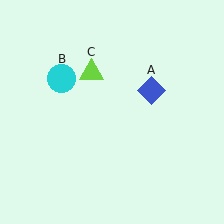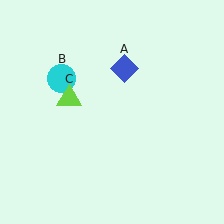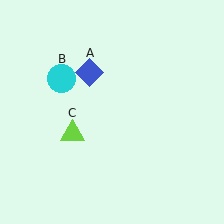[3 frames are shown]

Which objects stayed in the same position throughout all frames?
Cyan circle (object B) remained stationary.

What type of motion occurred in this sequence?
The blue diamond (object A), lime triangle (object C) rotated counterclockwise around the center of the scene.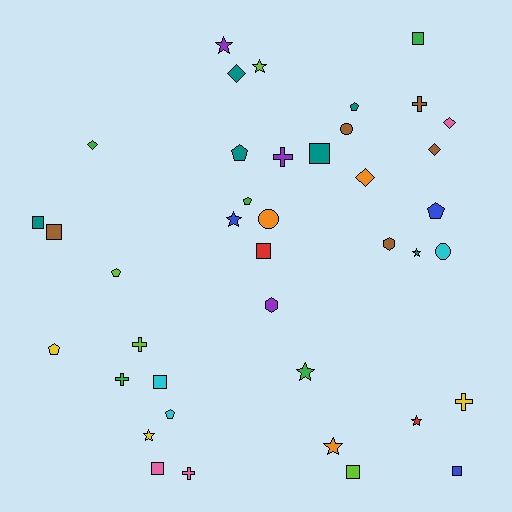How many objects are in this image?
There are 40 objects.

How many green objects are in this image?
There are 5 green objects.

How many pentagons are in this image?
There are 7 pentagons.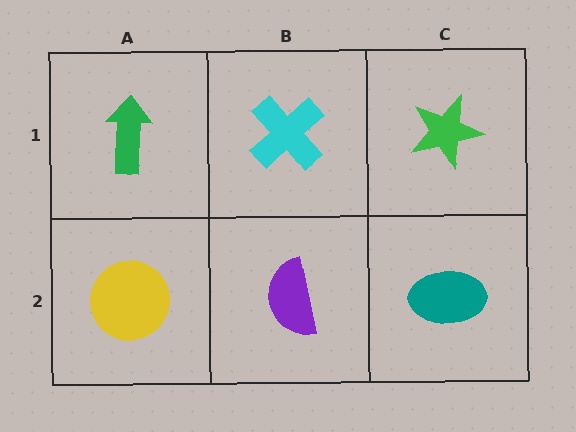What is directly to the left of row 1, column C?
A cyan cross.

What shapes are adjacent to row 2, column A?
A green arrow (row 1, column A), a purple semicircle (row 2, column B).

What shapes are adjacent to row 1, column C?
A teal ellipse (row 2, column C), a cyan cross (row 1, column B).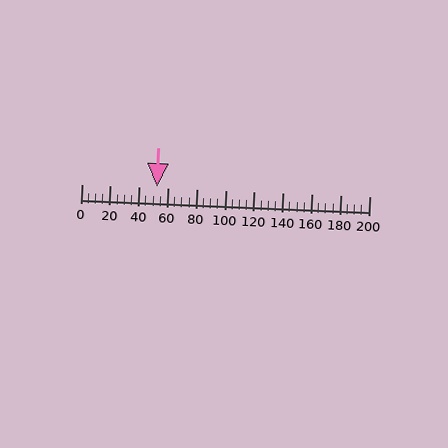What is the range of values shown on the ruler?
The ruler shows values from 0 to 200.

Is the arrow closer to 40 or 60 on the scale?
The arrow is closer to 60.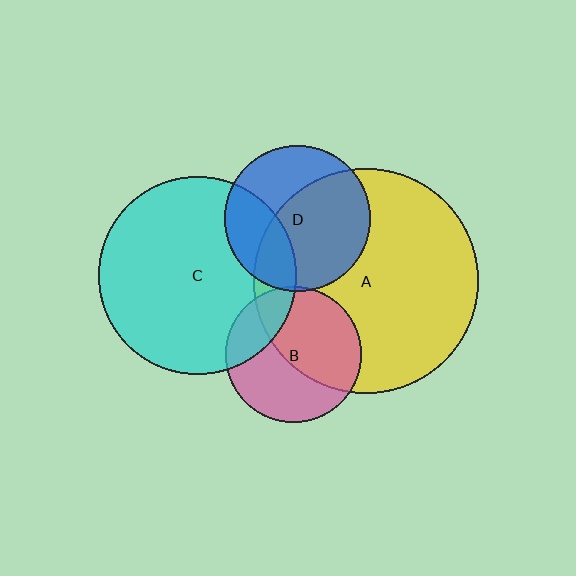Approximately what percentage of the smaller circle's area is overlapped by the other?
Approximately 30%.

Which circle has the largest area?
Circle A (yellow).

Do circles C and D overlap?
Yes.